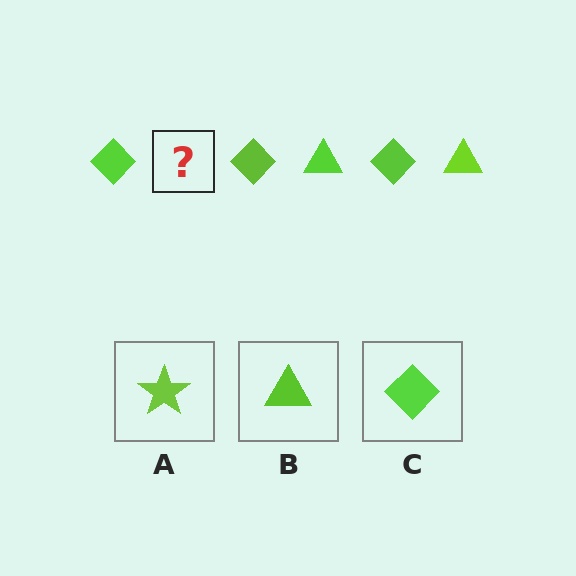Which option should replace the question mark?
Option B.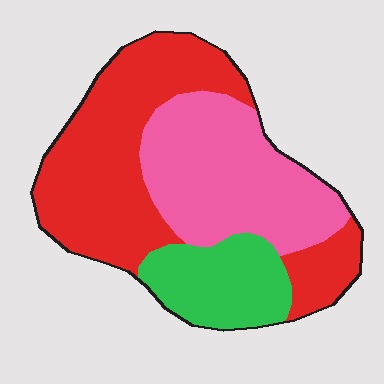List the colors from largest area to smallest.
From largest to smallest: red, pink, green.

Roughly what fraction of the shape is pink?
Pink covers roughly 35% of the shape.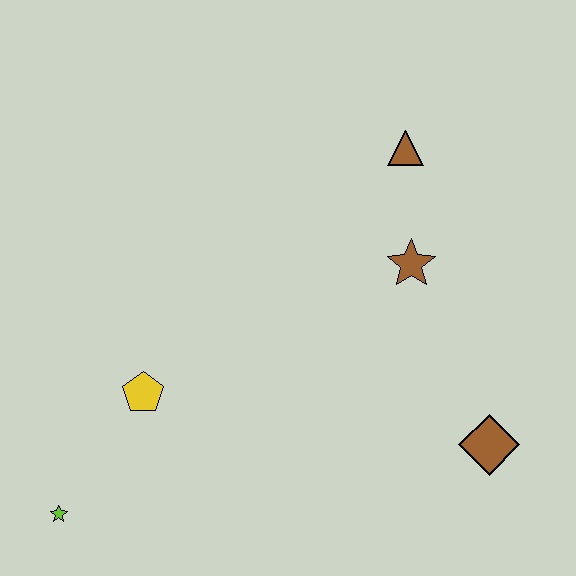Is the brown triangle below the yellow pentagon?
No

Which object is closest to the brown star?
The brown triangle is closest to the brown star.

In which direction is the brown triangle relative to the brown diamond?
The brown triangle is above the brown diamond.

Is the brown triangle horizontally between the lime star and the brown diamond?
Yes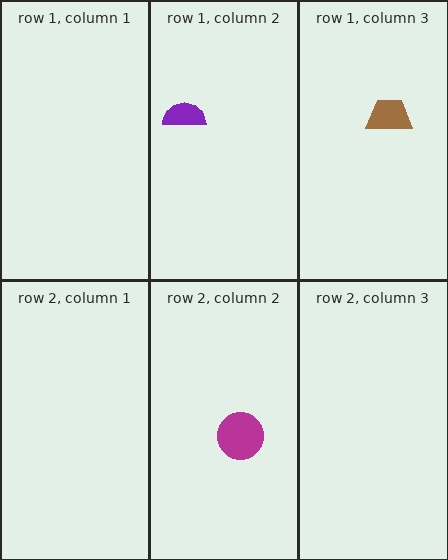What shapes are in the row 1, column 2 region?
The purple semicircle.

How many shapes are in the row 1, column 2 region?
1.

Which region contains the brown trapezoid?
The row 1, column 3 region.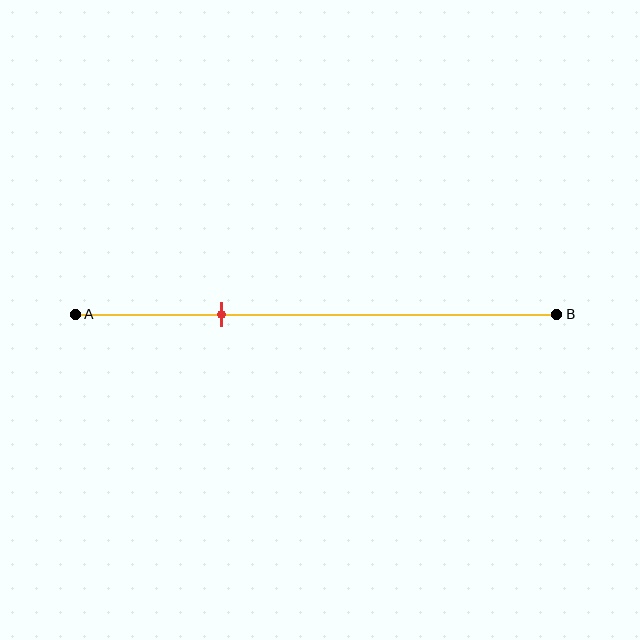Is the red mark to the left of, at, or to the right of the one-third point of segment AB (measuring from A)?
The red mark is approximately at the one-third point of segment AB.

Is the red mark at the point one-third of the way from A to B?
Yes, the mark is approximately at the one-third point.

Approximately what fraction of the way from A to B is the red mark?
The red mark is approximately 30% of the way from A to B.